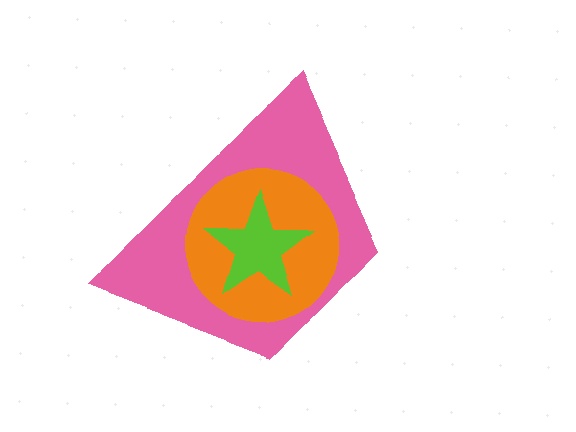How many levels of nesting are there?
3.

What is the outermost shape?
The pink trapezoid.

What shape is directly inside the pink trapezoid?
The orange circle.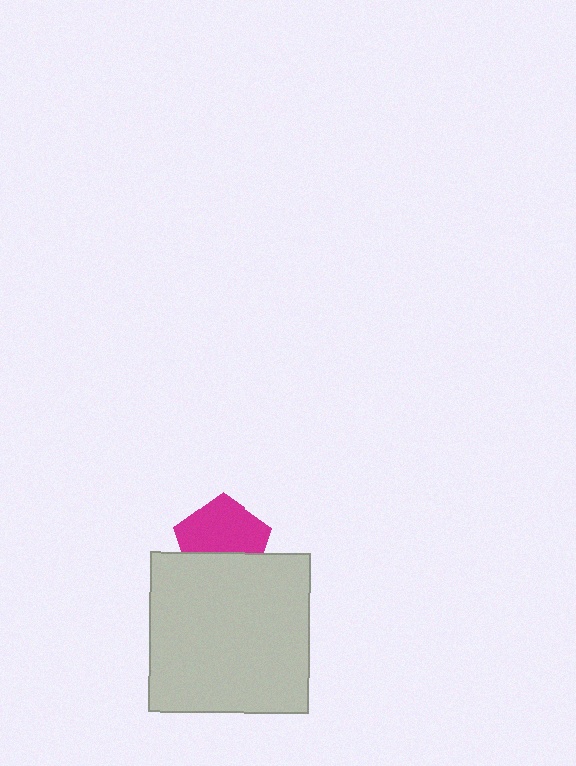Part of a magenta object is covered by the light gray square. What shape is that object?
It is a pentagon.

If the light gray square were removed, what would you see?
You would see the complete magenta pentagon.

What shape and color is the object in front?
The object in front is a light gray square.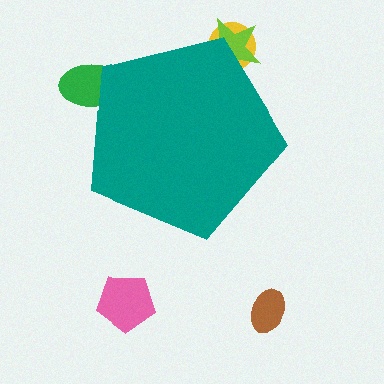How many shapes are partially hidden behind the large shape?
3 shapes are partially hidden.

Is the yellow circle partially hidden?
Yes, the yellow circle is partially hidden behind the teal pentagon.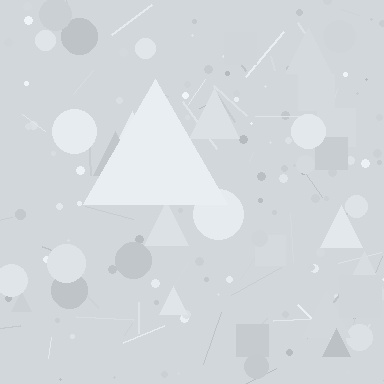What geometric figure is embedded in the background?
A triangle is embedded in the background.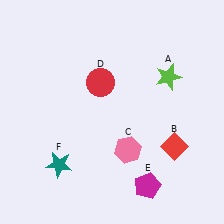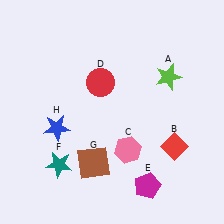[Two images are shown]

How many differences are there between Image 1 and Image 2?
There are 2 differences between the two images.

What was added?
A brown square (G), a blue star (H) were added in Image 2.